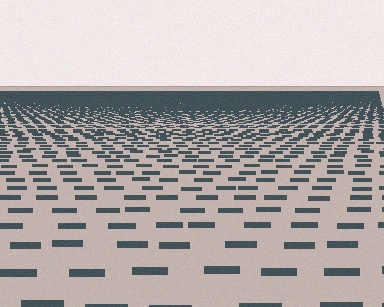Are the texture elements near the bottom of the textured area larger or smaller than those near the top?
Larger. Near the bottom, elements are closer to the viewer and appear at a bigger on-screen size.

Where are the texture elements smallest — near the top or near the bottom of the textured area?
Near the top.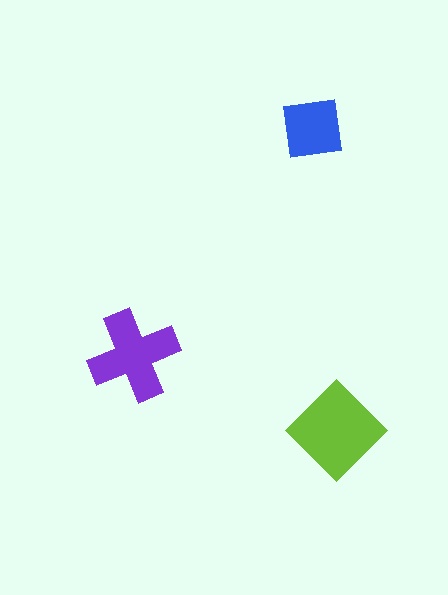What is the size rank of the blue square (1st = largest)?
3rd.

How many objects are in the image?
There are 3 objects in the image.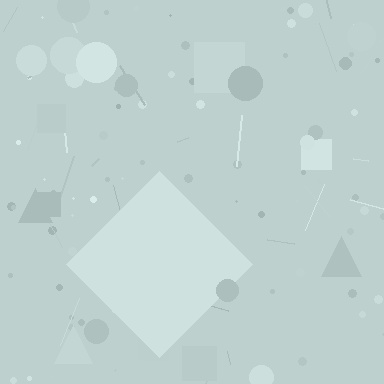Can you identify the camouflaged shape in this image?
The camouflaged shape is a diamond.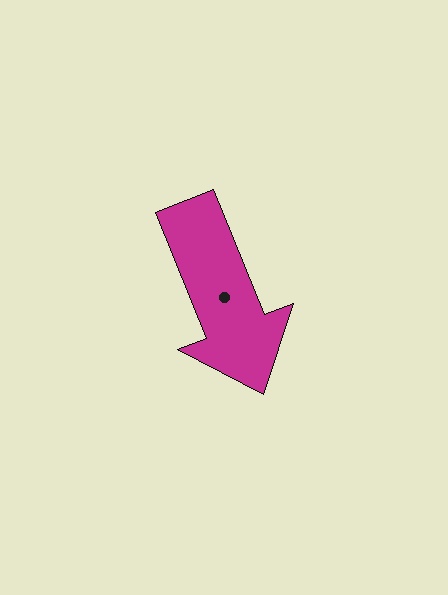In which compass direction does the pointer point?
South.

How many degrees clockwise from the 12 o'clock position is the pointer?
Approximately 158 degrees.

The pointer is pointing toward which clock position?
Roughly 5 o'clock.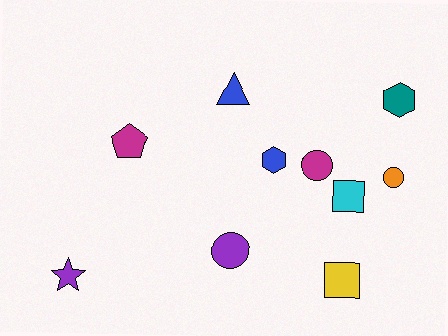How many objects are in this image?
There are 10 objects.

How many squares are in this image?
There are 2 squares.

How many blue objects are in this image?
There are 2 blue objects.